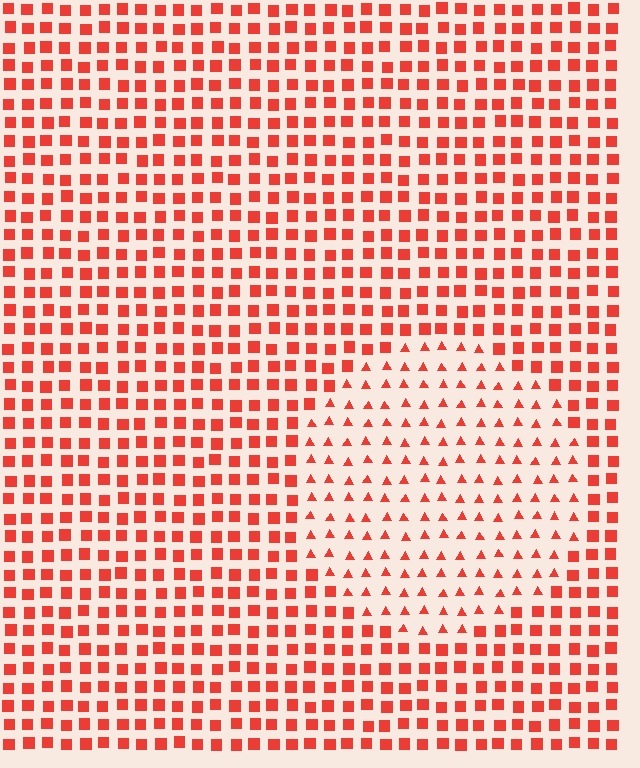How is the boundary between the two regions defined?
The boundary is defined by a change in element shape: triangles inside vs. squares outside. All elements share the same color and spacing.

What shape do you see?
I see a circle.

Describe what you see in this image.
The image is filled with small red elements arranged in a uniform grid. A circle-shaped region contains triangles, while the surrounding area contains squares. The boundary is defined purely by the change in element shape.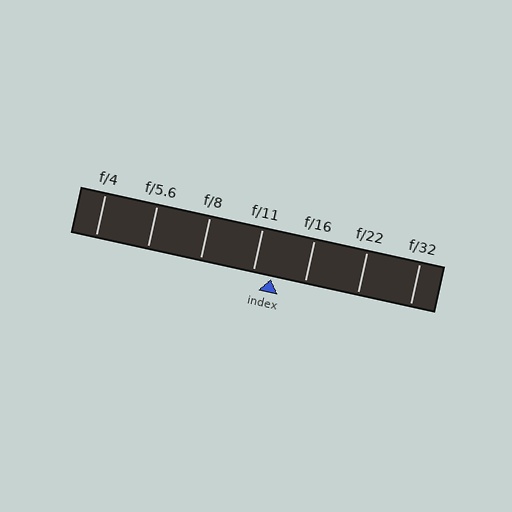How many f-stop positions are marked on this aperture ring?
There are 7 f-stop positions marked.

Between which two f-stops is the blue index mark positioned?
The index mark is between f/11 and f/16.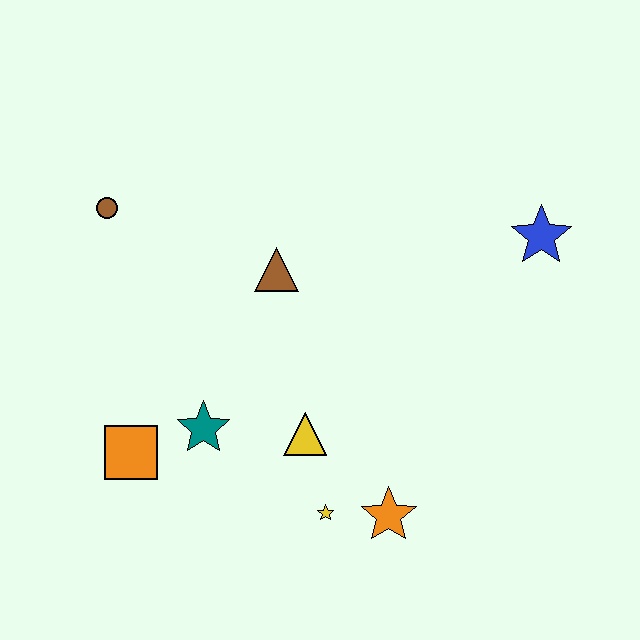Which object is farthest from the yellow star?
The brown circle is farthest from the yellow star.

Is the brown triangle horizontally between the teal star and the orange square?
No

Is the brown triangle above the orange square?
Yes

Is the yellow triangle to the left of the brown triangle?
No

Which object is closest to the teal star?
The orange square is closest to the teal star.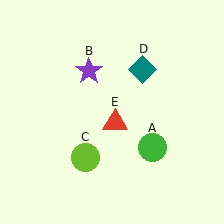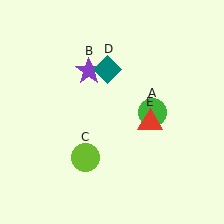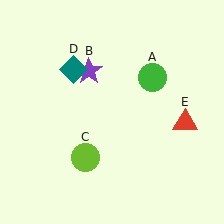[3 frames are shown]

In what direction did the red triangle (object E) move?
The red triangle (object E) moved right.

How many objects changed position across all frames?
3 objects changed position: green circle (object A), teal diamond (object D), red triangle (object E).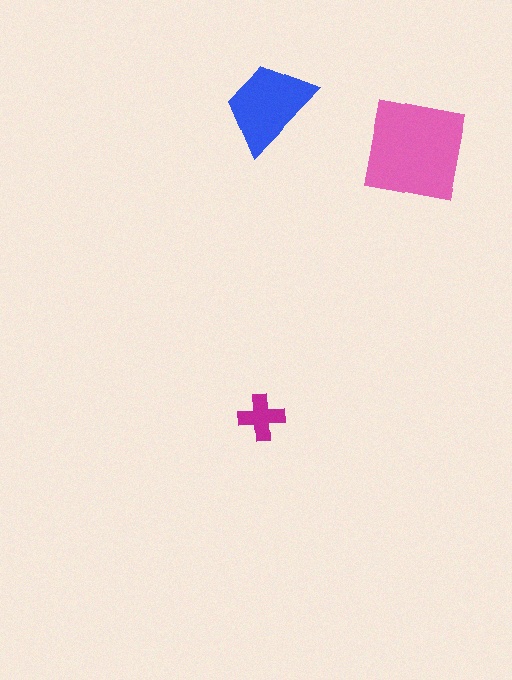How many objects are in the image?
There are 3 objects in the image.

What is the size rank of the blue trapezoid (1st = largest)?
2nd.